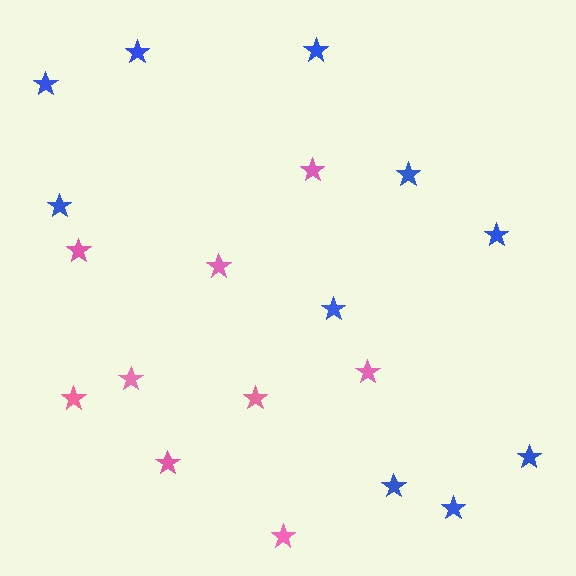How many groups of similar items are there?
There are 2 groups: one group of blue stars (10) and one group of pink stars (9).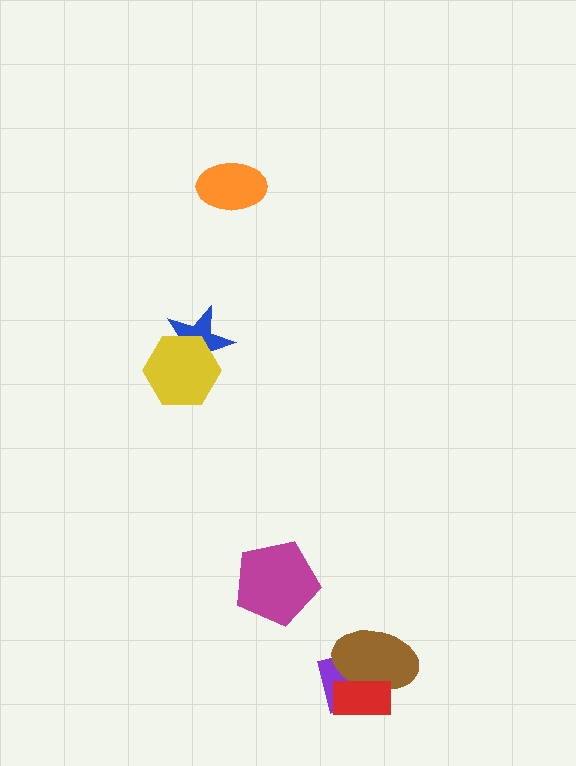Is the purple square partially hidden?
Yes, it is partially covered by another shape.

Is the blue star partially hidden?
Yes, it is partially covered by another shape.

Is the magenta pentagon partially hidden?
No, no other shape covers it.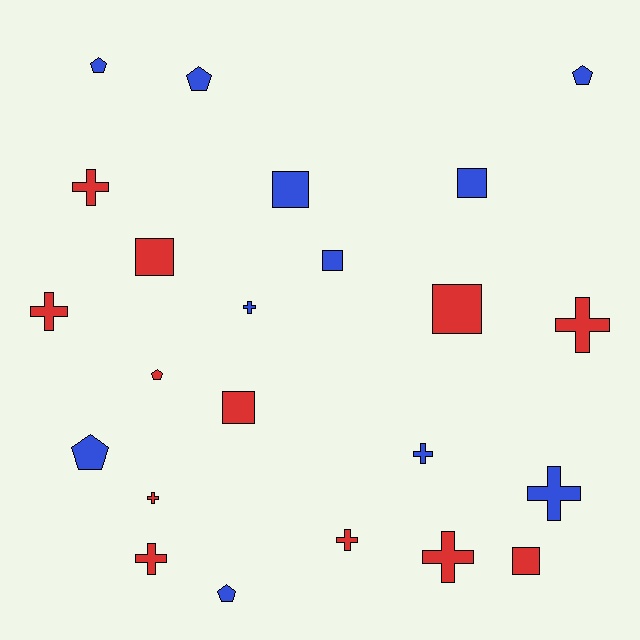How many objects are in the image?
There are 23 objects.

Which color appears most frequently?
Red, with 12 objects.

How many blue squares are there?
There are 3 blue squares.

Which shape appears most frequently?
Cross, with 10 objects.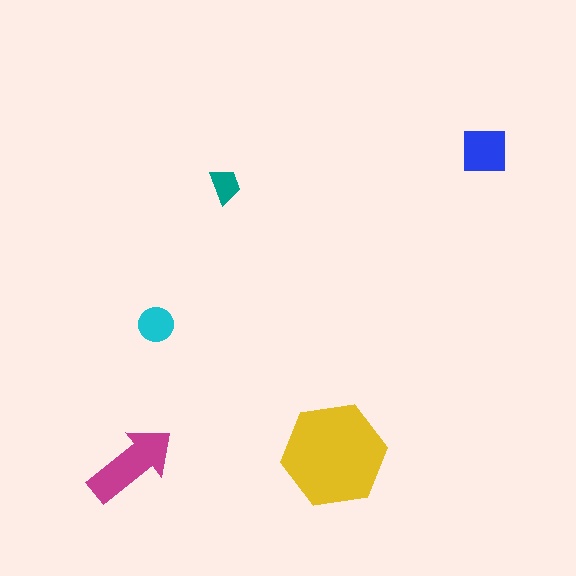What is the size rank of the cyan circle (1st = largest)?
4th.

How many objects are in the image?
There are 5 objects in the image.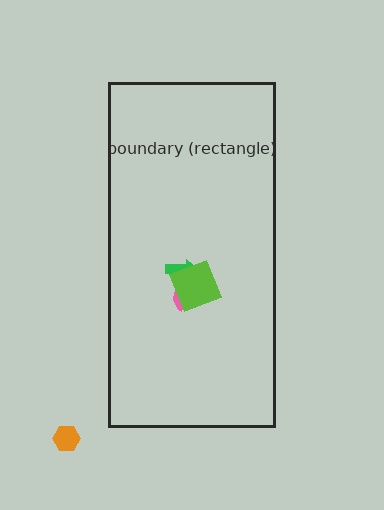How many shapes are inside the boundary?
3 inside, 1 outside.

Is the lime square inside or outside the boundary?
Inside.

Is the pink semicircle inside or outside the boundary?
Inside.